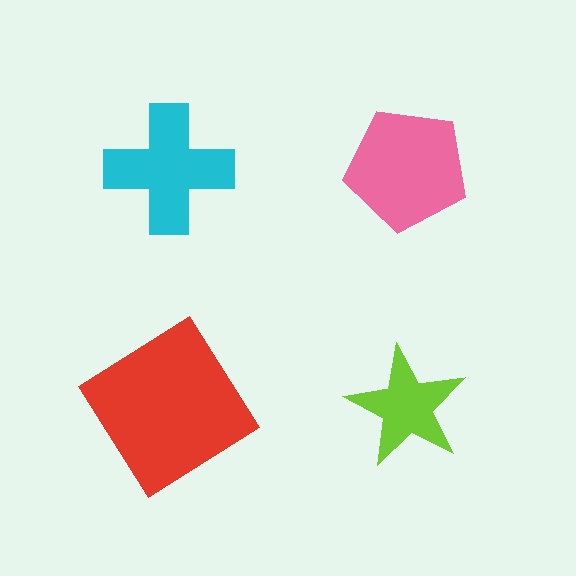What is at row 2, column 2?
A lime star.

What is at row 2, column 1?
A red diamond.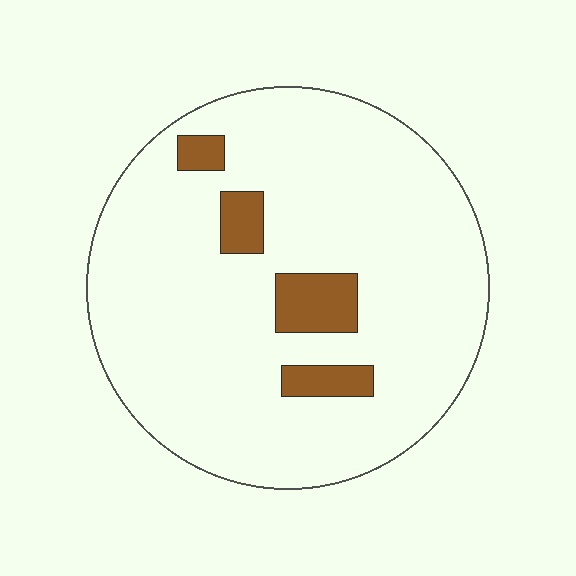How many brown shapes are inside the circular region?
4.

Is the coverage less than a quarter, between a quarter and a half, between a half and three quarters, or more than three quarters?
Less than a quarter.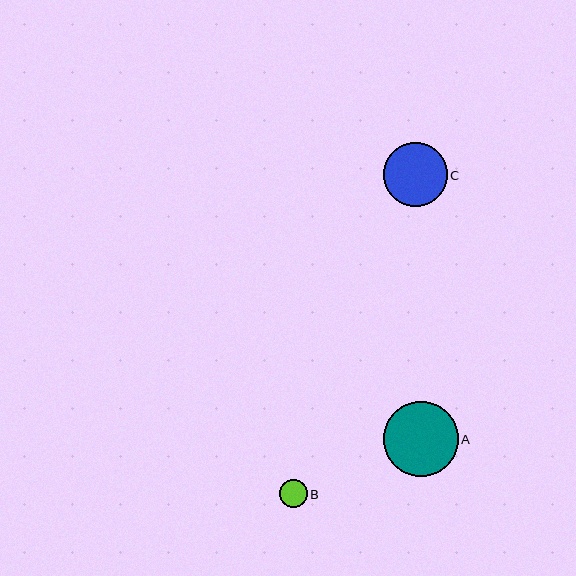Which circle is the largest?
Circle A is the largest with a size of approximately 74 pixels.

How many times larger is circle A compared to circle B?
Circle A is approximately 2.7 times the size of circle B.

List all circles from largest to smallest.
From largest to smallest: A, C, B.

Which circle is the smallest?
Circle B is the smallest with a size of approximately 28 pixels.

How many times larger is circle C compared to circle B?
Circle C is approximately 2.3 times the size of circle B.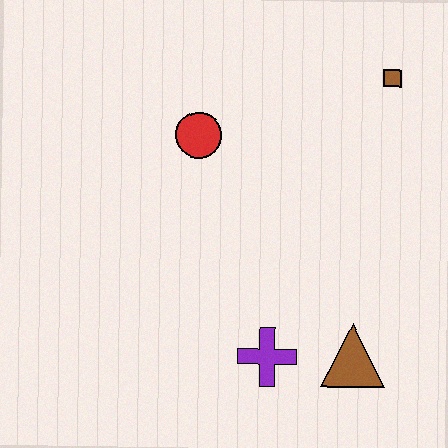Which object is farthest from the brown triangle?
The brown square is farthest from the brown triangle.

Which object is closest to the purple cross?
The brown triangle is closest to the purple cross.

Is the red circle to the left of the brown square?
Yes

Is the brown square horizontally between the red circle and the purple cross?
No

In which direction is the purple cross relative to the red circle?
The purple cross is below the red circle.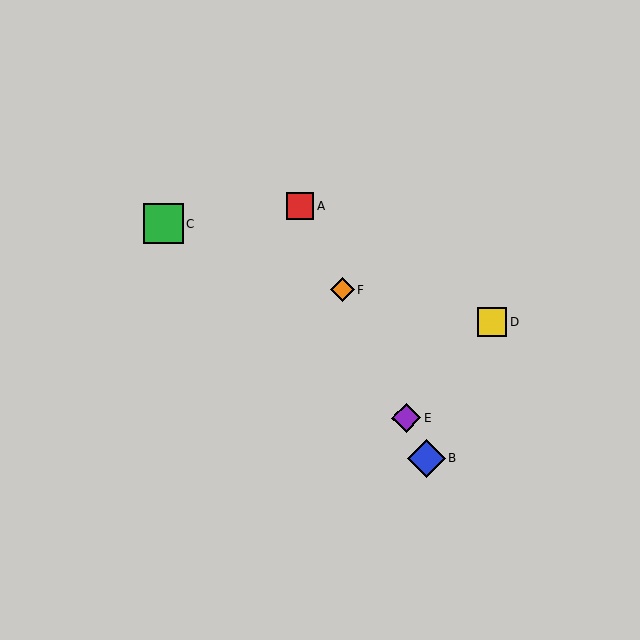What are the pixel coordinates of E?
Object E is at (406, 418).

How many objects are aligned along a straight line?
4 objects (A, B, E, F) are aligned along a straight line.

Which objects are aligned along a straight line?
Objects A, B, E, F are aligned along a straight line.